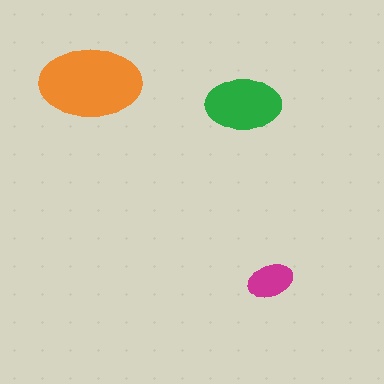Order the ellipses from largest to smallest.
the orange one, the green one, the magenta one.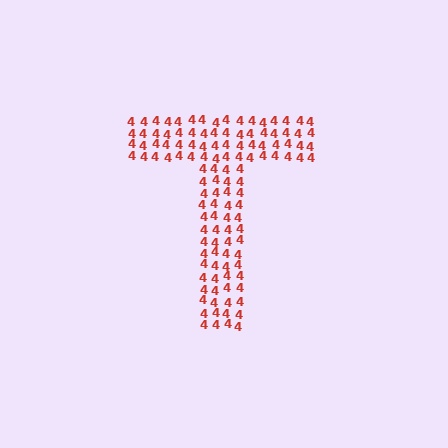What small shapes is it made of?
It is made of small digit 4's.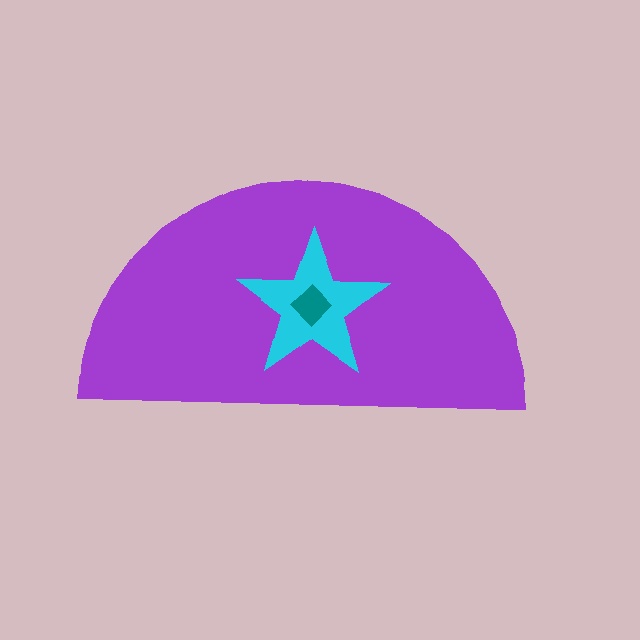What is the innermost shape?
The teal diamond.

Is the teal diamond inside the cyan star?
Yes.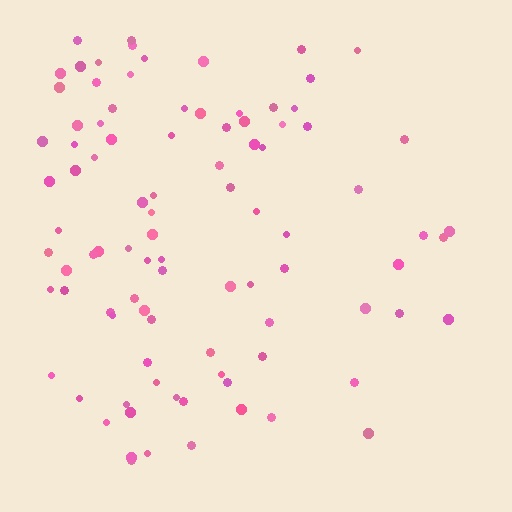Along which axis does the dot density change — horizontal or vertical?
Horizontal.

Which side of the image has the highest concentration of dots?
The left.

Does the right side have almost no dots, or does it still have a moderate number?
Still a moderate number, just noticeably fewer than the left.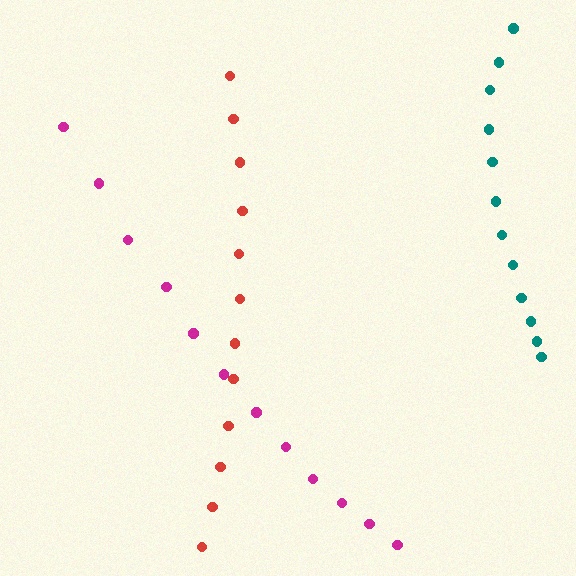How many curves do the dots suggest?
There are 3 distinct paths.